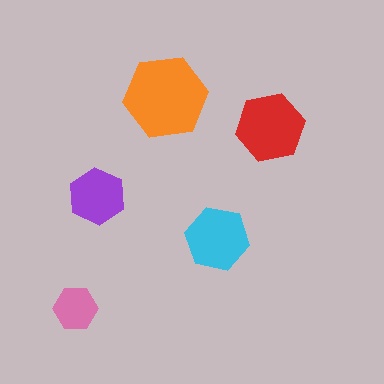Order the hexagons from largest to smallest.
the orange one, the red one, the cyan one, the purple one, the pink one.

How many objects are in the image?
There are 5 objects in the image.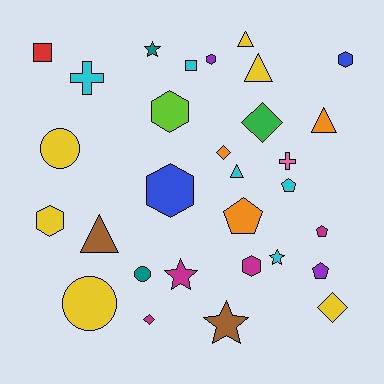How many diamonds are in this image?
There are 4 diamonds.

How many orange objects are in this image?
There are 3 orange objects.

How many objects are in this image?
There are 30 objects.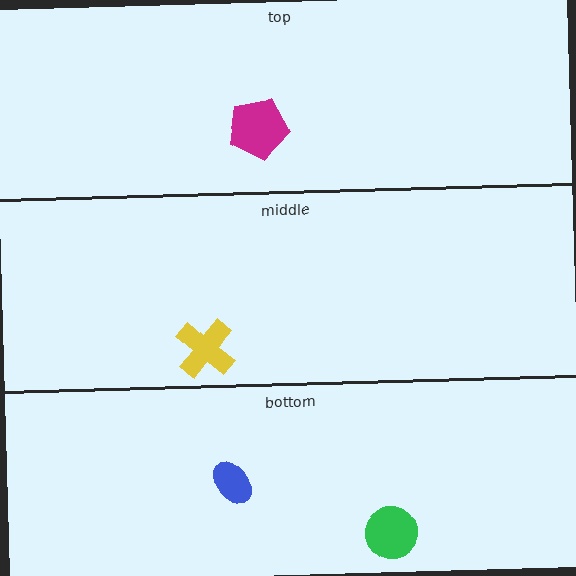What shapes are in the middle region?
The yellow cross.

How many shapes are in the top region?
1.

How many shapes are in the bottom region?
2.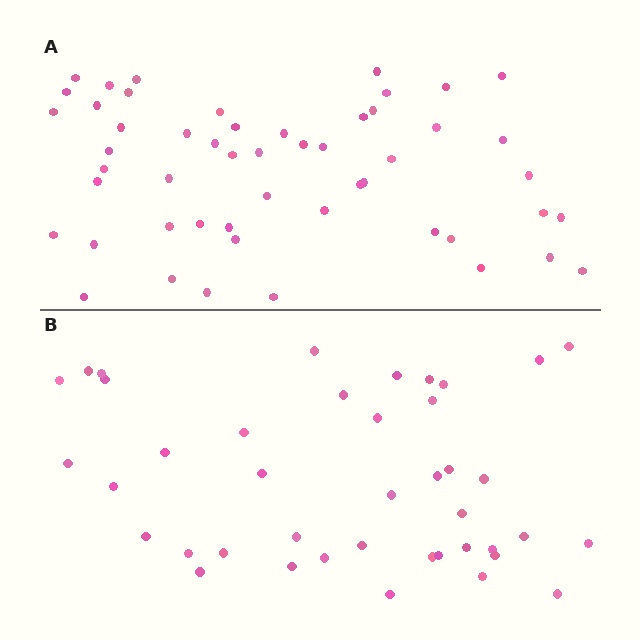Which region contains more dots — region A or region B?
Region A (the top region) has more dots.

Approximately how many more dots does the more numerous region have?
Region A has roughly 12 or so more dots than region B.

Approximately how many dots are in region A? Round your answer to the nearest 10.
About 50 dots. (The exact count is 52, which rounds to 50.)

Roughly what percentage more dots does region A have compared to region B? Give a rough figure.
About 25% more.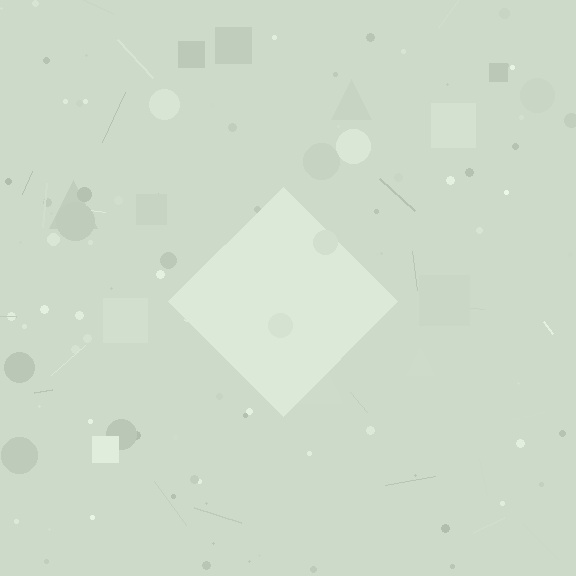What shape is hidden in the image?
A diamond is hidden in the image.